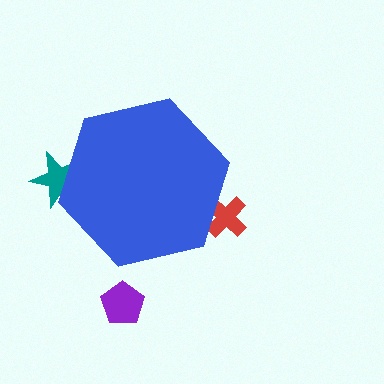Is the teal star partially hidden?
Yes, the teal star is partially hidden behind the blue hexagon.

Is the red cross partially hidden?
Yes, the red cross is partially hidden behind the blue hexagon.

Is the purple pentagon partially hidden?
No, the purple pentagon is fully visible.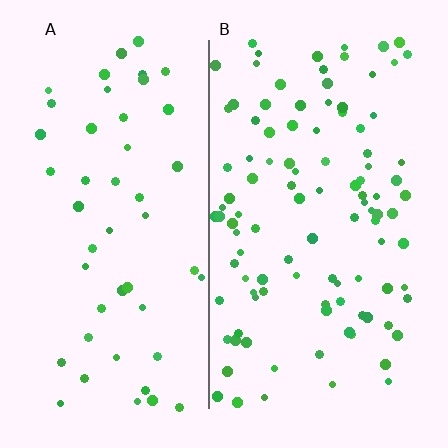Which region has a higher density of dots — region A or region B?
B (the right).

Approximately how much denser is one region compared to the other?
Approximately 2.2× — region B over region A.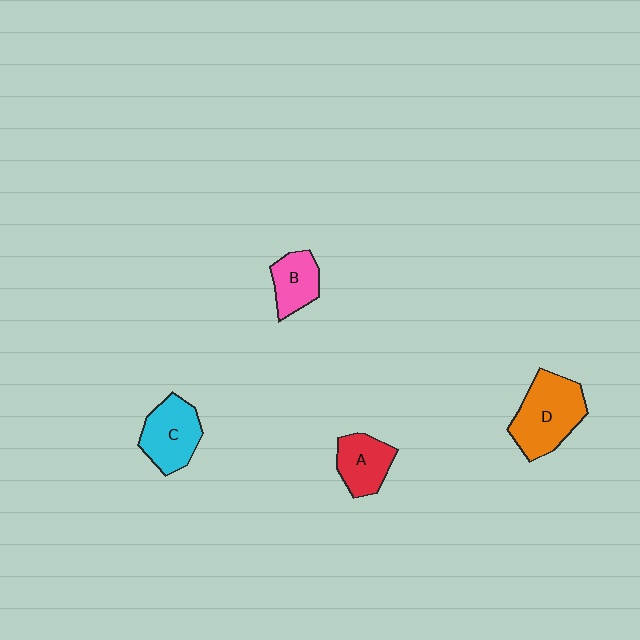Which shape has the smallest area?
Shape B (pink).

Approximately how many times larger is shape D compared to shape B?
Approximately 1.8 times.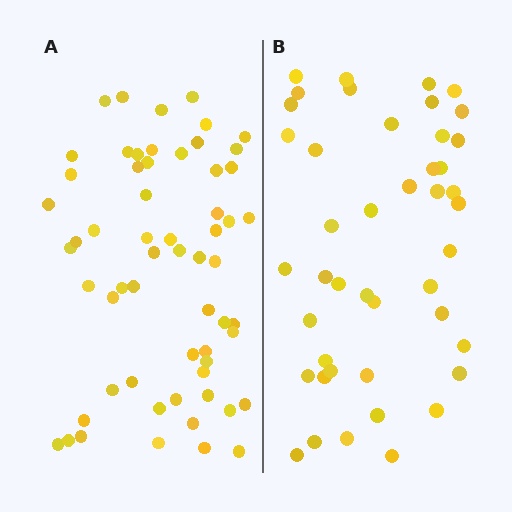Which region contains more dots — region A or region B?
Region A (the left region) has more dots.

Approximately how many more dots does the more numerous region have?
Region A has approximately 15 more dots than region B.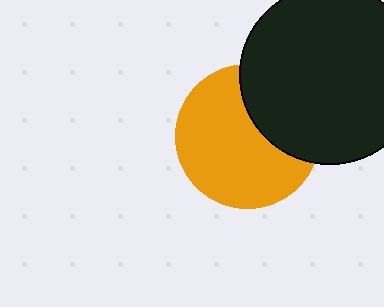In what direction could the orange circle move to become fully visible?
The orange circle could move left. That would shift it out from behind the black circle entirely.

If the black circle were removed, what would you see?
You would see the complete orange circle.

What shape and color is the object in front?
The object in front is a black circle.